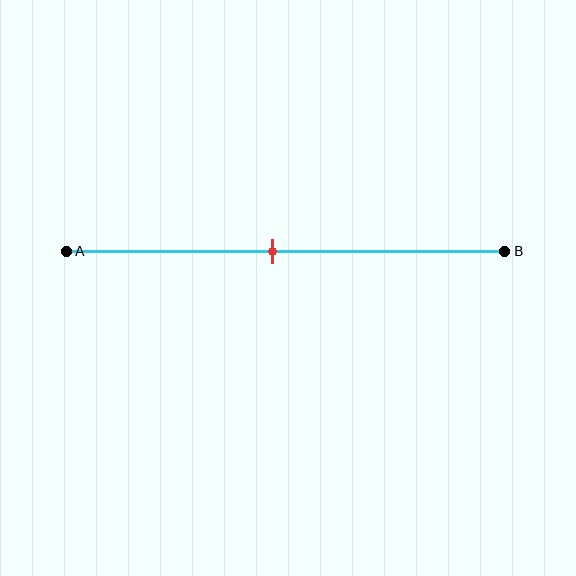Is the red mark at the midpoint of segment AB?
No, the mark is at about 45% from A, not at the 50% midpoint.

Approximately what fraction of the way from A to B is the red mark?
The red mark is approximately 45% of the way from A to B.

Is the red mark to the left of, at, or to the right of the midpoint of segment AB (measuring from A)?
The red mark is to the left of the midpoint of segment AB.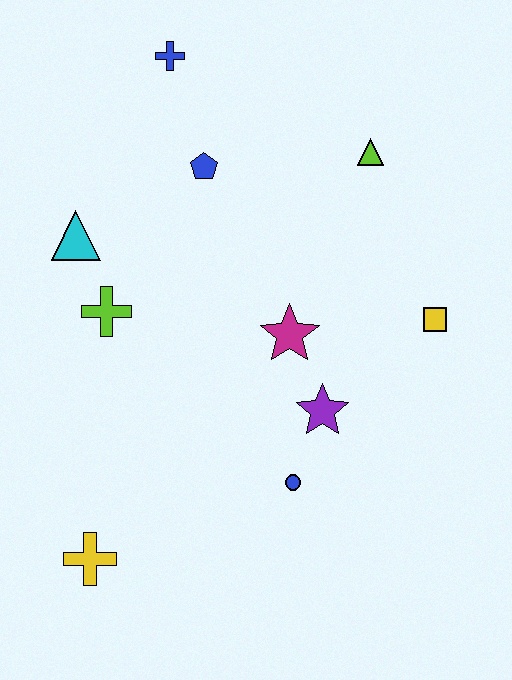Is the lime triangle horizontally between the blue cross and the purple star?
No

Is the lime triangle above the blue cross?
No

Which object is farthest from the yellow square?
The yellow cross is farthest from the yellow square.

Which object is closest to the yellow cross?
The blue circle is closest to the yellow cross.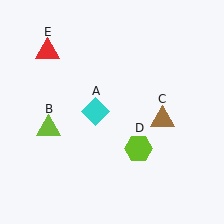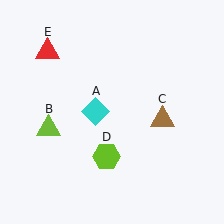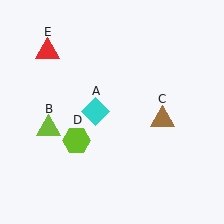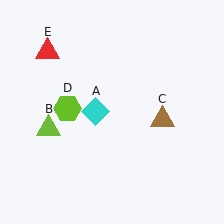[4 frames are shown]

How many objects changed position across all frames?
1 object changed position: lime hexagon (object D).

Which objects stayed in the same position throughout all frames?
Cyan diamond (object A) and lime triangle (object B) and brown triangle (object C) and red triangle (object E) remained stationary.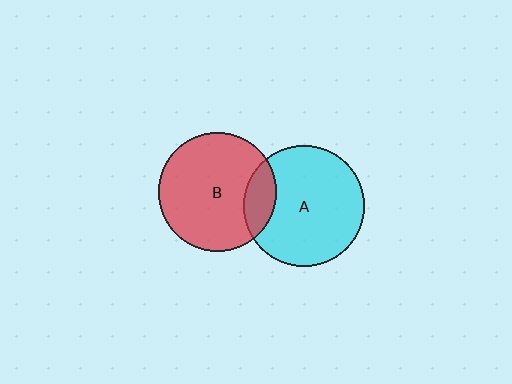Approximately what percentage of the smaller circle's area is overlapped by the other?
Approximately 15%.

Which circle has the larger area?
Circle A (cyan).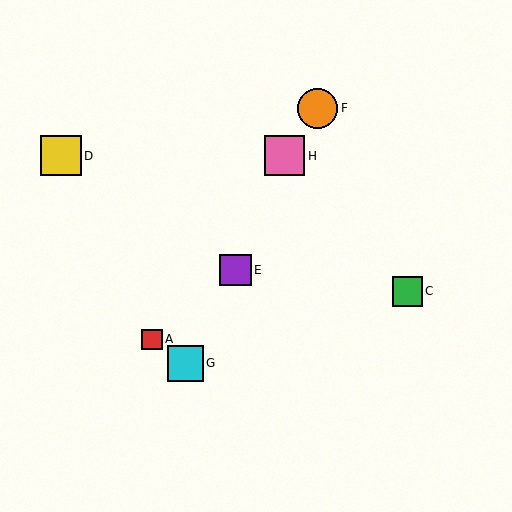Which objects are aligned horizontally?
Objects B, D, H are aligned horizontally.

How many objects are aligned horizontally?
3 objects (B, D, H) are aligned horizontally.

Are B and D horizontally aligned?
Yes, both are at y≈156.